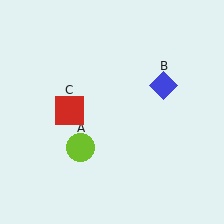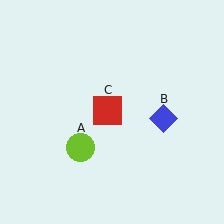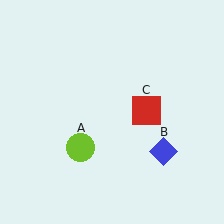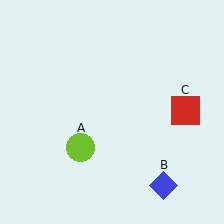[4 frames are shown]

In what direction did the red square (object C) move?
The red square (object C) moved right.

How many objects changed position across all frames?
2 objects changed position: blue diamond (object B), red square (object C).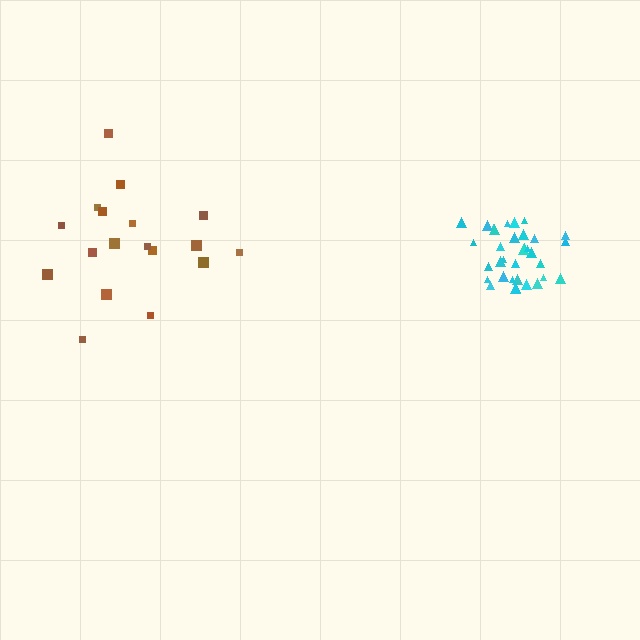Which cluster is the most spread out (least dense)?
Brown.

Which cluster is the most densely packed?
Cyan.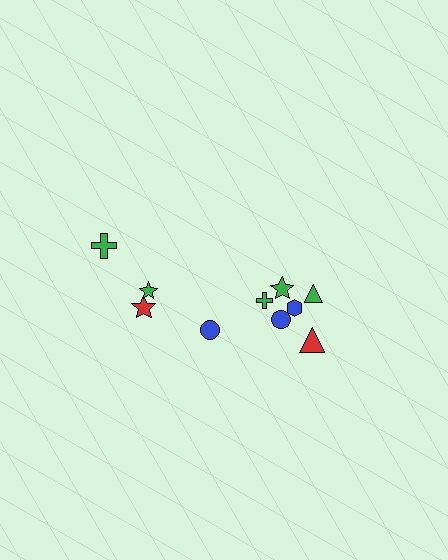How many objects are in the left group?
There are 4 objects.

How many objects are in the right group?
There are 6 objects.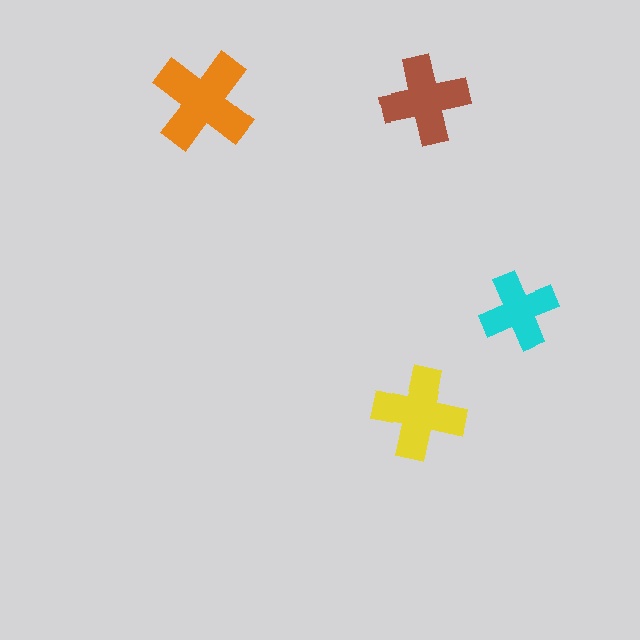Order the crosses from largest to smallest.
the orange one, the yellow one, the brown one, the cyan one.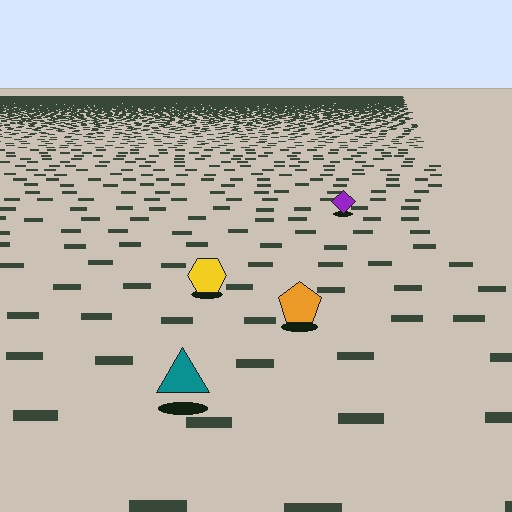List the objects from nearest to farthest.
From nearest to farthest: the teal triangle, the orange pentagon, the yellow hexagon, the purple diamond.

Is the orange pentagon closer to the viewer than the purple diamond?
Yes. The orange pentagon is closer — you can tell from the texture gradient: the ground texture is coarser near it.